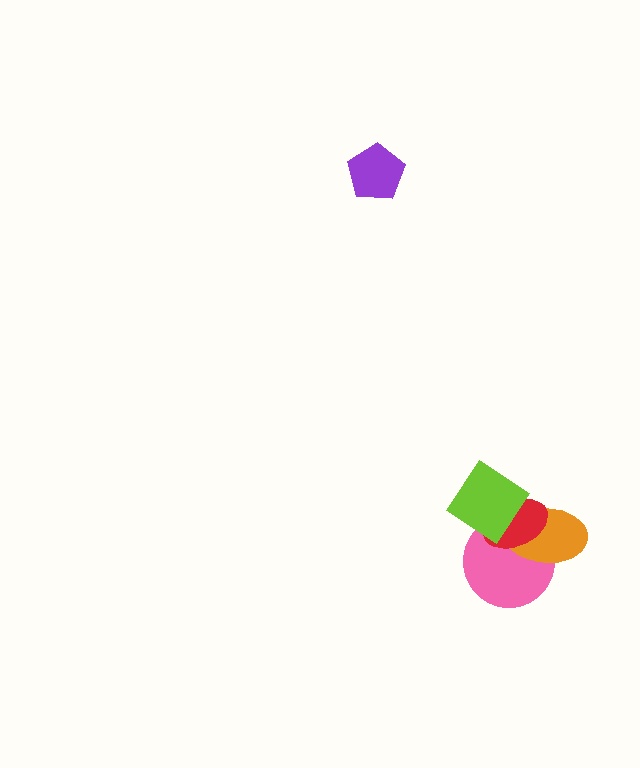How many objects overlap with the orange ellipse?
2 objects overlap with the orange ellipse.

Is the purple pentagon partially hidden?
No, no other shape covers it.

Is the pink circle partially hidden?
Yes, it is partially covered by another shape.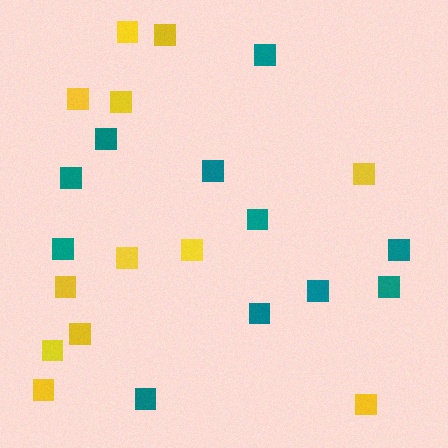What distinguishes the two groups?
There are 2 groups: one group of yellow squares (12) and one group of teal squares (11).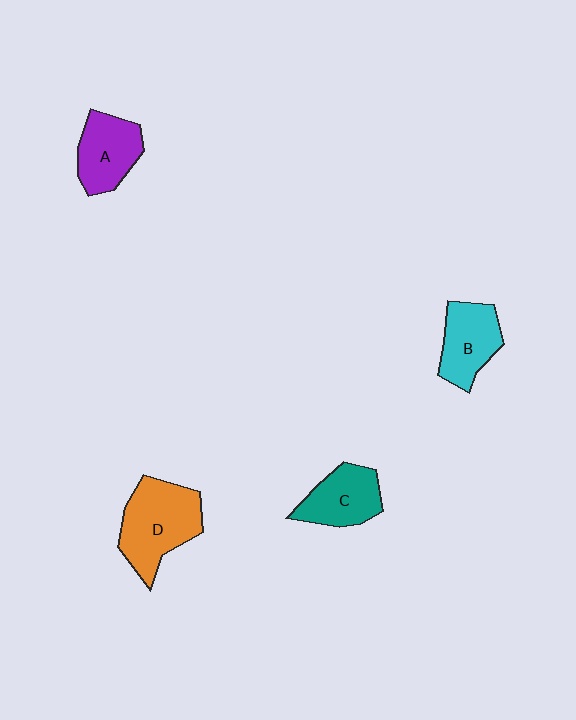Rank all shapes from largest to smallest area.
From largest to smallest: D (orange), A (purple), B (cyan), C (teal).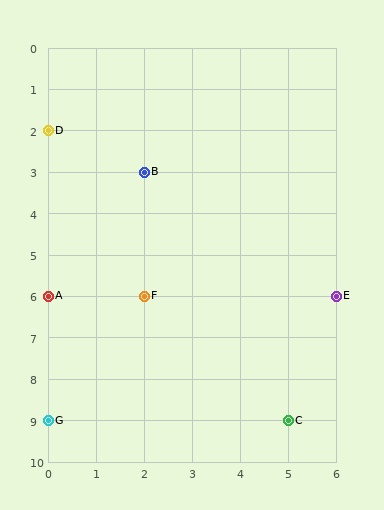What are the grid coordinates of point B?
Point B is at grid coordinates (2, 3).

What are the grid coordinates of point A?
Point A is at grid coordinates (0, 6).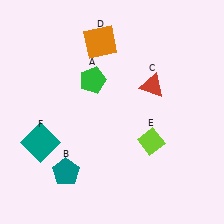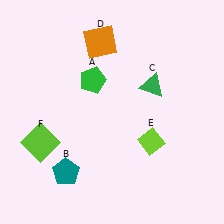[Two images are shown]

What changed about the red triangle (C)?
In Image 1, C is red. In Image 2, it changed to green.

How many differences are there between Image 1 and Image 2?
There are 2 differences between the two images.